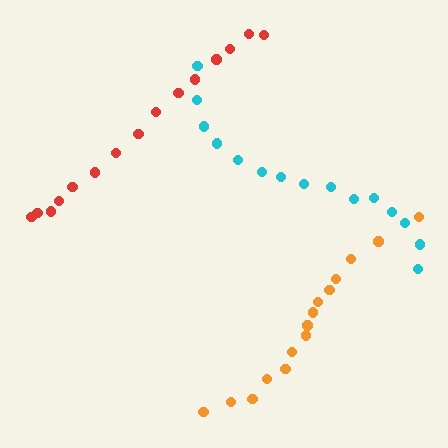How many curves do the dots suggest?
There are 3 distinct paths.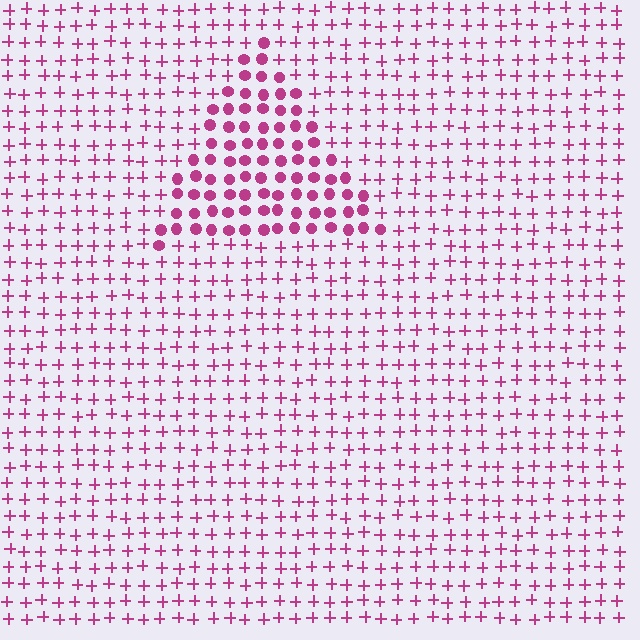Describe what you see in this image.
The image is filled with small magenta elements arranged in a uniform grid. A triangle-shaped region contains circles, while the surrounding area contains plus signs. The boundary is defined purely by the change in element shape.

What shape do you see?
I see a triangle.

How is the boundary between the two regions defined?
The boundary is defined by a change in element shape: circles inside vs. plus signs outside. All elements share the same color and spacing.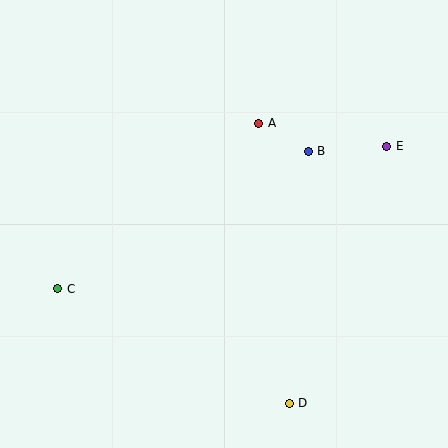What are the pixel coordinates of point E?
Point E is at (386, 146).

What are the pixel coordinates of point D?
Point D is at (289, 403).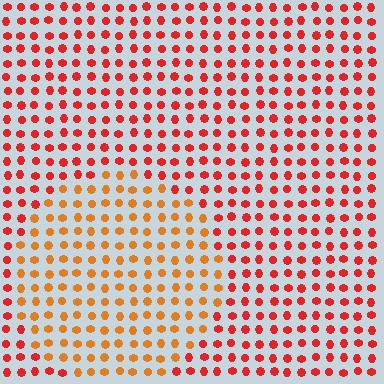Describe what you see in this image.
The image is filled with small red elements in a uniform arrangement. A circle-shaped region is visible where the elements are tinted to a slightly different hue, forming a subtle color boundary.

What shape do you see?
I see a circle.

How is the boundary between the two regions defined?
The boundary is defined purely by a slight shift in hue (about 31 degrees). Spacing, size, and orientation are identical on both sides.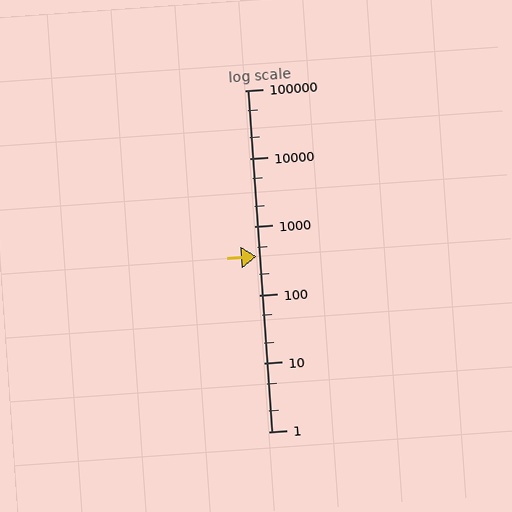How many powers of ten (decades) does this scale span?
The scale spans 5 decades, from 1 to 100000.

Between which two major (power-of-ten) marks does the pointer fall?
The pointer is between 100 and 1000.